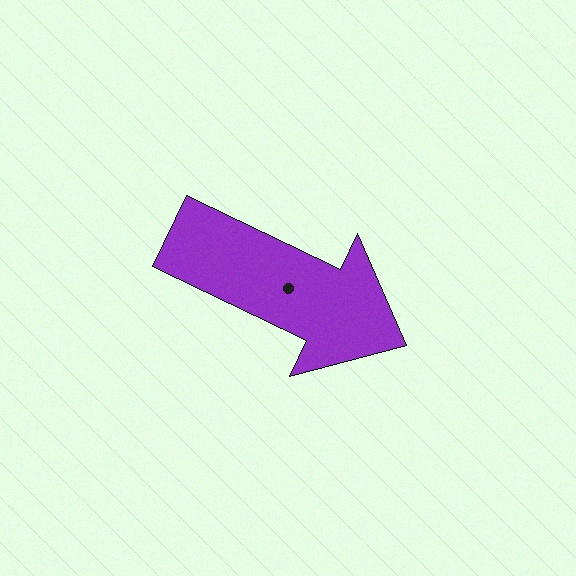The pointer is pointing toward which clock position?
Roughly 4 o'clock.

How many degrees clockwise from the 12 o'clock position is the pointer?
Approximately 116 degrees.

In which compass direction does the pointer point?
Southeast.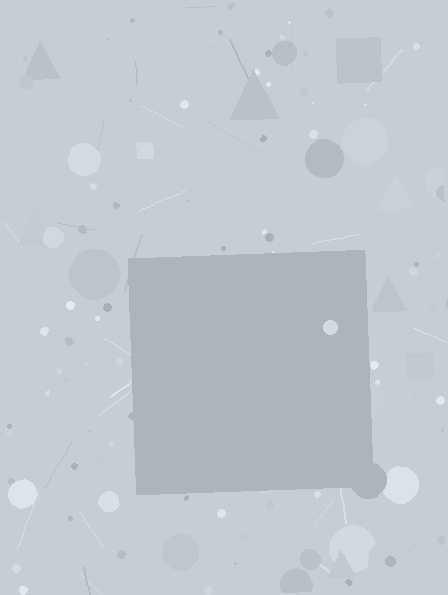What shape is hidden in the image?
A square is hidden in the image.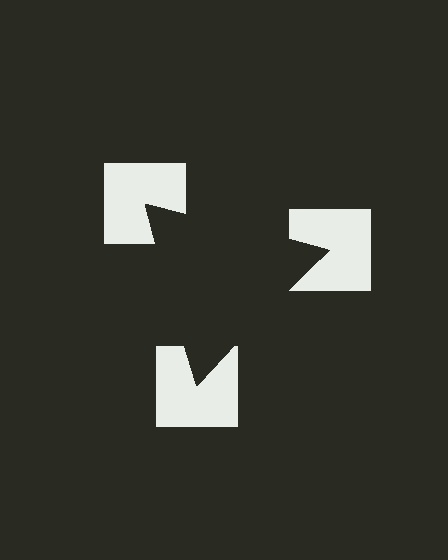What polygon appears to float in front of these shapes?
An illusory triangle — its edges are inferred from the aligned wedge cuts in the notched squares, not physically drawn.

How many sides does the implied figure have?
3 sides.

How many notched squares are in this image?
There are 3 — one at each vertex of the illusory triangle.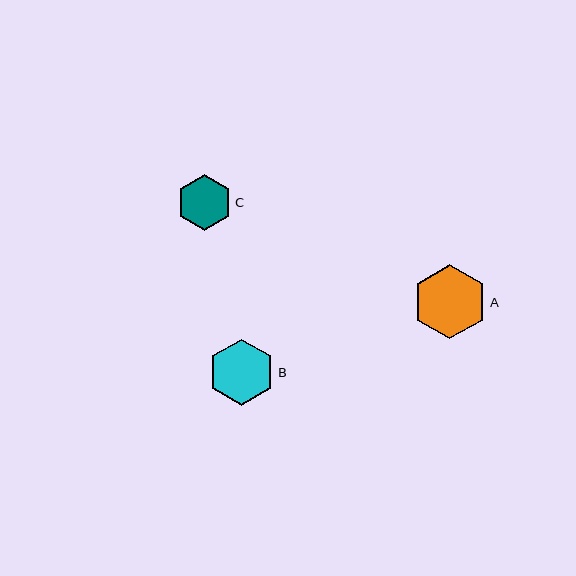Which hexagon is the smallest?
Hexagon C is the smallest with a size of approximately 56 pixels.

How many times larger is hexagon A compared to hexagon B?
Hexagon A is approximately 1.1 times the size of hexagon B.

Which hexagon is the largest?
Hexagon A is the largest with a size of approximately 74 pixels.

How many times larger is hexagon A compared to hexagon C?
Hexagon A is approximately 1.3 times the size of hexagon C.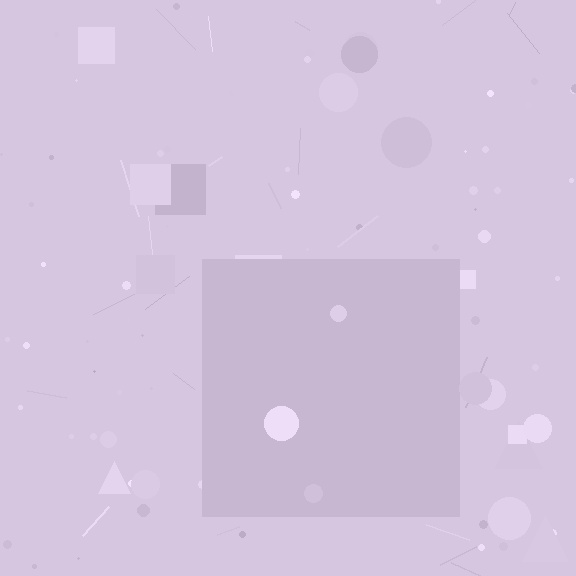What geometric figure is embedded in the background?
A square is embedded in the background.